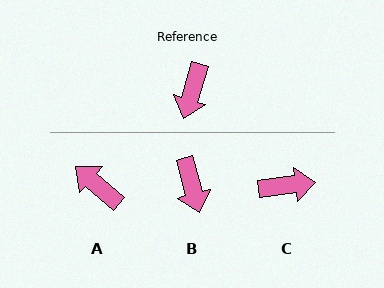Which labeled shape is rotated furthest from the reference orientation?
A, about 115 degrees away.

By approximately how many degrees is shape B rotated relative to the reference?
Approximately 32 degrees counter-clockwise.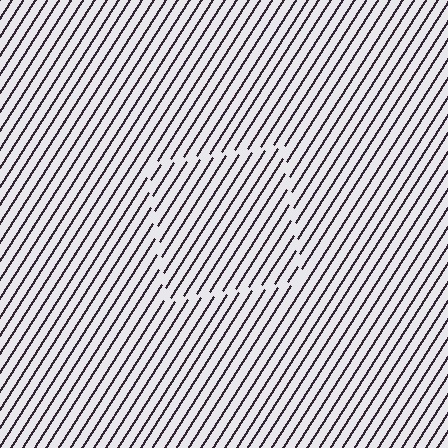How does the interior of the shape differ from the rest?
The interior of the shape contains the same grating, shifted by half a period — the contour is defined by the phase discontinuity where line-ends from the inner and outer gratings abut.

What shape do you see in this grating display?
An illusory square. The interior of the shape contains the same grating, shifted by half a period — the contour is defined by the phase discontinuity where line-ends from the inner and outer gratings abut.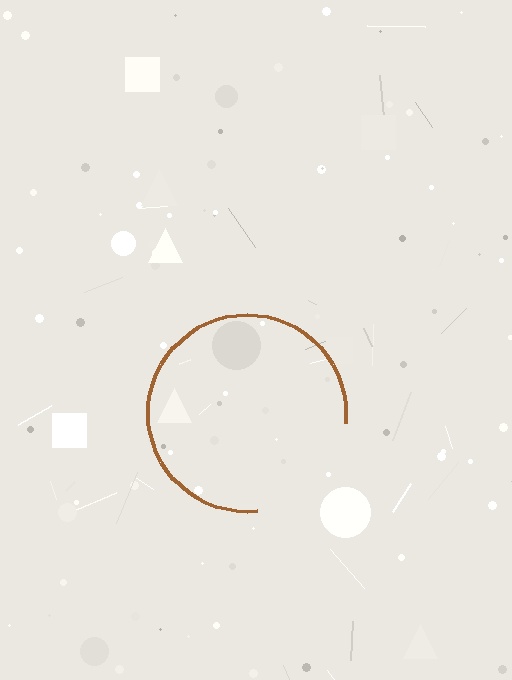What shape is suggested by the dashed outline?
The dashed outline suggests a circle.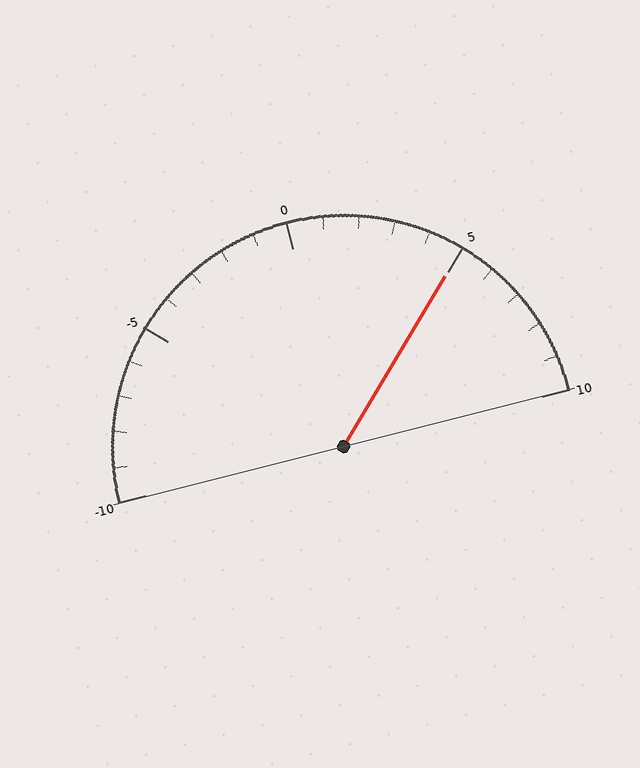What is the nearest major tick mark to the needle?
The nearest major tick mark is 5.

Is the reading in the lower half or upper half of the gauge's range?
The reading is in the upper half of the range (-10 to 10).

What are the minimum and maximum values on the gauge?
The gauge ranges from -10 to 10.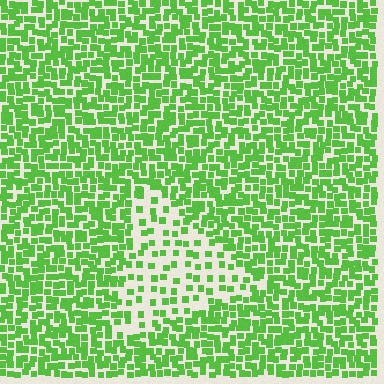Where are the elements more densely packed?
The elements are more densely packed outside the triangle boundary.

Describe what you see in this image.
The image contains small lime elements arranged at two different densities. A triangle-shaped region is visible where the elements are less densely packed than the surrounding area.